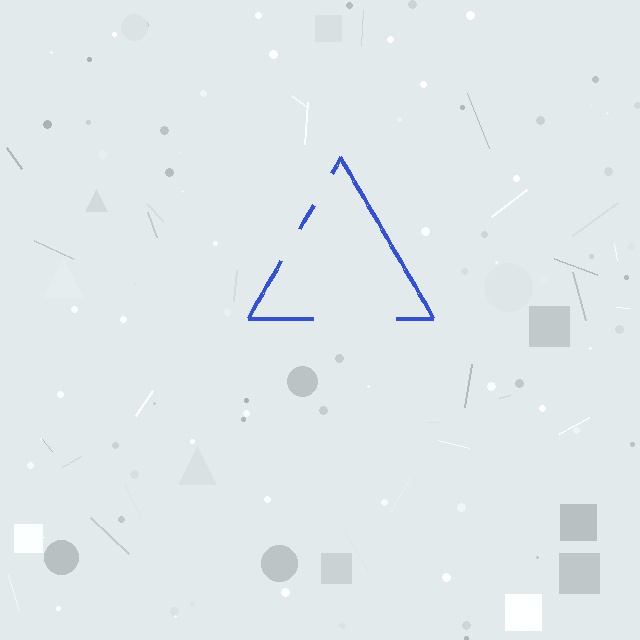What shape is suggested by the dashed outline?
The dashed outline suggests a triangle.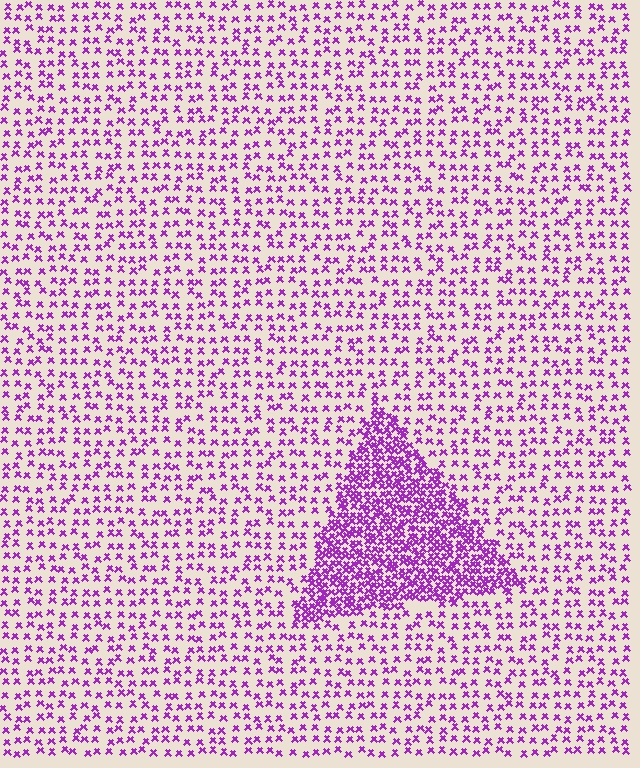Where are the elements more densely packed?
The elements are more densely packed inside the triangle boundary.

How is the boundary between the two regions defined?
The boundary is defined by a change in element density (approximately 2.7x ratio). All elements are the same color, size, and shape.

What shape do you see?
I see a triangle.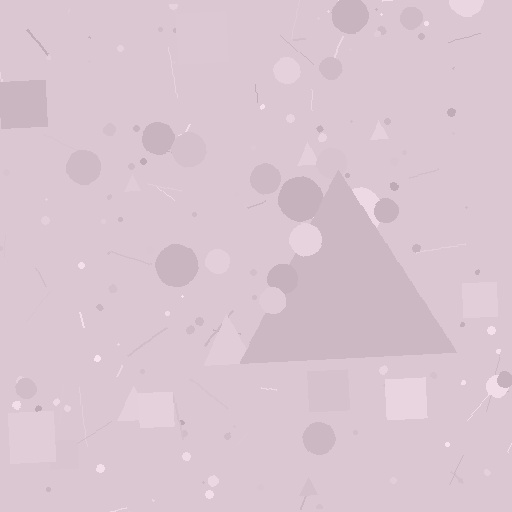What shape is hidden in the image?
A triangle is hidden in the image.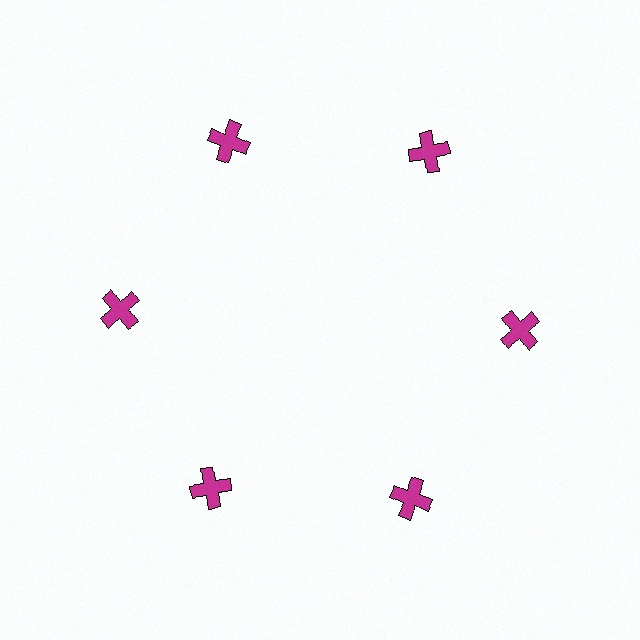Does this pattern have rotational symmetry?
Yes, this pattern has 6-fold rotational symmetry. It looks the same after rotating 60 degrees around the center.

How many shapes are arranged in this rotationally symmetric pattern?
There are 6 shapes, arranged in 6 groups of 1.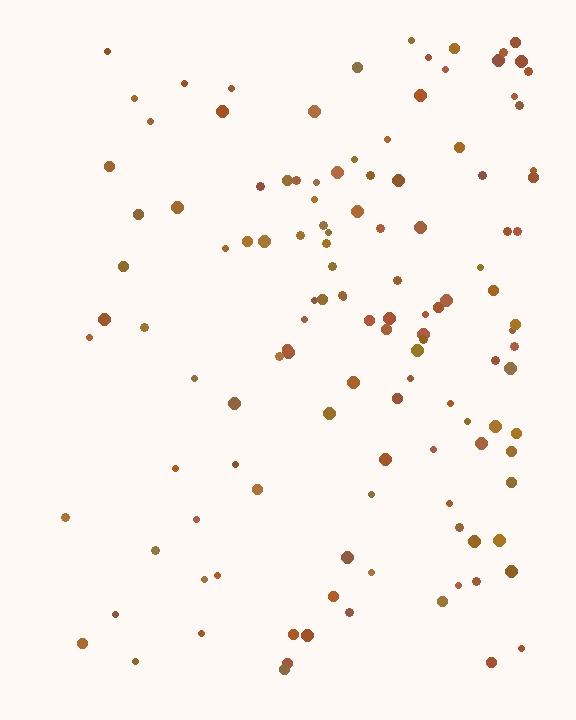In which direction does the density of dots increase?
From left to right, with the right side densest.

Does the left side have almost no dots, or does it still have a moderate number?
Still a moderate number, just noticeably fewer than the right.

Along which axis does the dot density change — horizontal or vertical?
Horizontal.